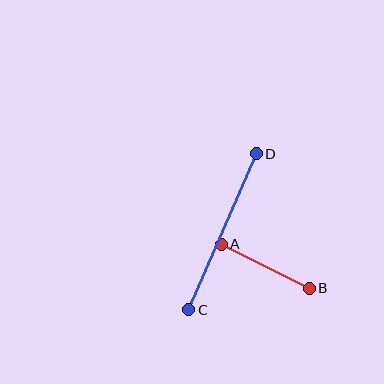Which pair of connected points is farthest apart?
Points C and D are farthest apart.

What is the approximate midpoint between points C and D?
The midpoint is at approximately (222, 232) pixels.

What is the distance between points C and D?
The distance is approximately 170 pixels.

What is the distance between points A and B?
The distance is approximately 99 pixels.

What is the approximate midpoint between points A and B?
The midpoint is at approximately (265, 266) pixels.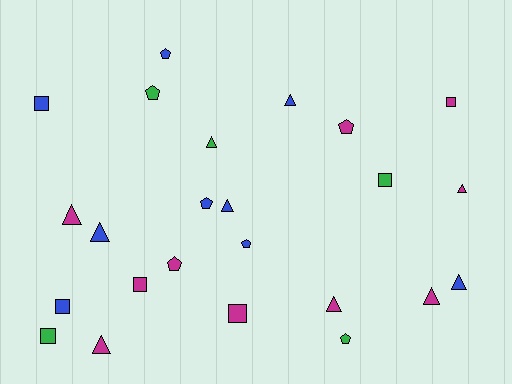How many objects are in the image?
There are 24 objects.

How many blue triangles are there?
There are 4 blue triangles.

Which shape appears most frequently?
Triangle, with 10 objects.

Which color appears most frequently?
Magenta, with 10 objects.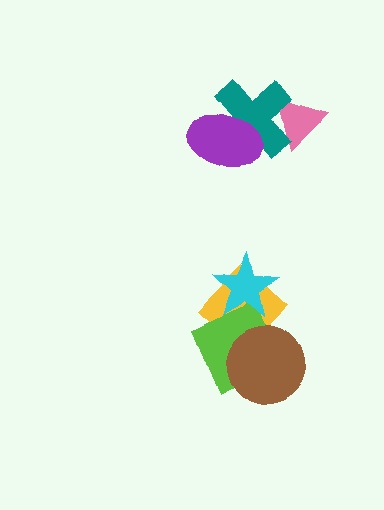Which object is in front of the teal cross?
The purple ellipse is in front of the teal cross.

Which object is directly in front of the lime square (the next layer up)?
The brown circle is directly in front of the lime square.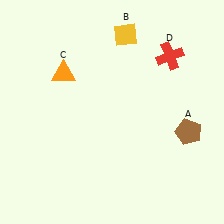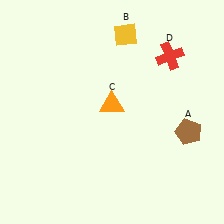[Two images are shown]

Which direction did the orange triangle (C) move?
The orange triangle (C) moved right.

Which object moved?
The orange triangle (C) moved right.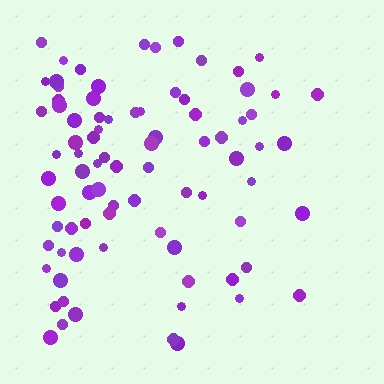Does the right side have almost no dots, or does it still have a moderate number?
Still a moderate number, just noticeably fewer than the left.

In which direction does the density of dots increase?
From right to left, with the left side densest.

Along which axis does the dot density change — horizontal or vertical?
Horizontal.